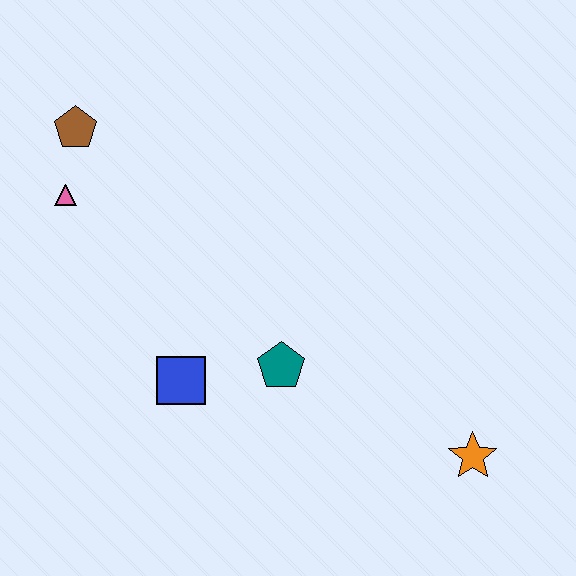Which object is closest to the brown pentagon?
The pink triangle is closest to the brown pentagon.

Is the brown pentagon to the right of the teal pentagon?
No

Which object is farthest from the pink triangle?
The orange star is farthest from the pink triangle.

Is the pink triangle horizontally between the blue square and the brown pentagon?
No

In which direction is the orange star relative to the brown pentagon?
The orange star is to the right of the brown pentagon.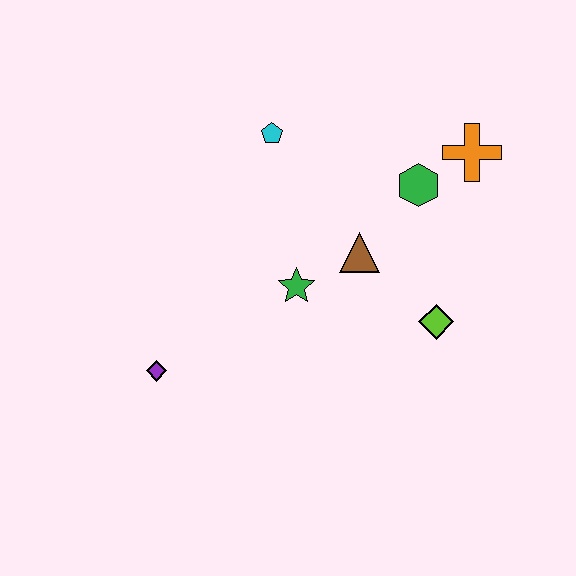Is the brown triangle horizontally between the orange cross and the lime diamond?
No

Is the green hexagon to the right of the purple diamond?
Yes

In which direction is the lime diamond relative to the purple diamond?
The lime diamond is to the right of the purple diamond.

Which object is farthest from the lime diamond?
The purple diamond is farthest from the lime diamond.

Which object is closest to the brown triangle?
The green star is closest to the brown triangle.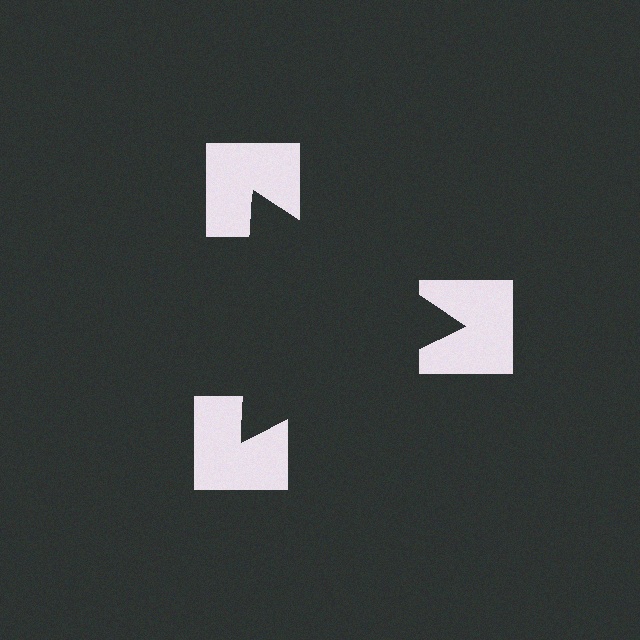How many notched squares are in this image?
There are 3 — one at each vertex of the illusory triangle.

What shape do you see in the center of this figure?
An illusory triangle — its edges are inferred from the aligned wedge cuts in the notched squares, not physically drawn.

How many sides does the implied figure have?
3 sides.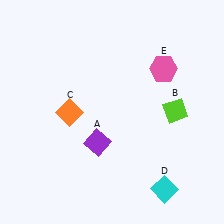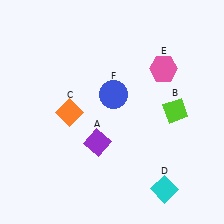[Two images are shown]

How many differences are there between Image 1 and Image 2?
There is 1 difference between the two images.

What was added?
A blue circle (F) was added in Image 2.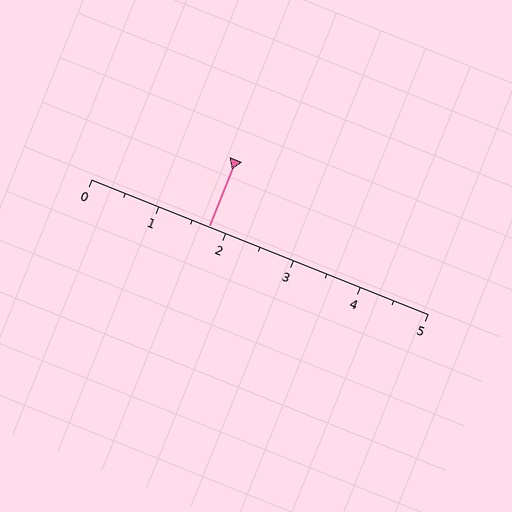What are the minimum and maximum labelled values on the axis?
The axis runs from 0 to 5.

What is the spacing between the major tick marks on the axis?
The major ticks are spaced 1 apart.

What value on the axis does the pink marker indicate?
The marker indicates approximately 1.8.